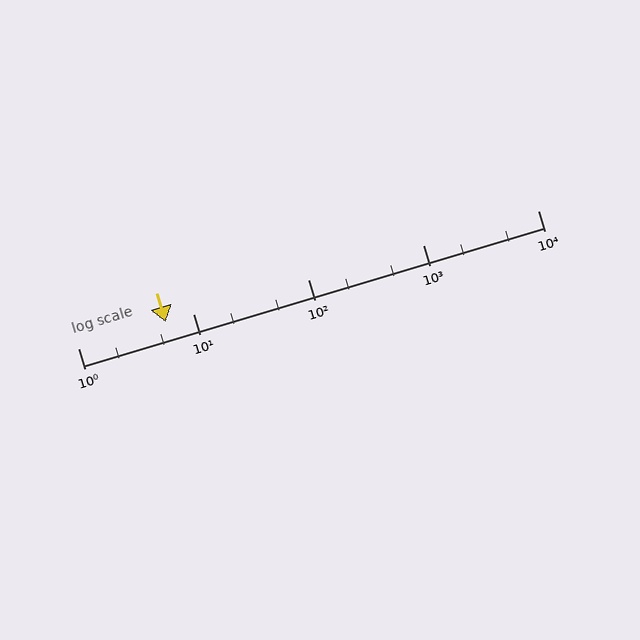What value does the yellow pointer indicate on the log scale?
The pointer indicates approximately 5.8.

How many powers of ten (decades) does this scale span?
The scale spans 4 decades, from 1 to 10000.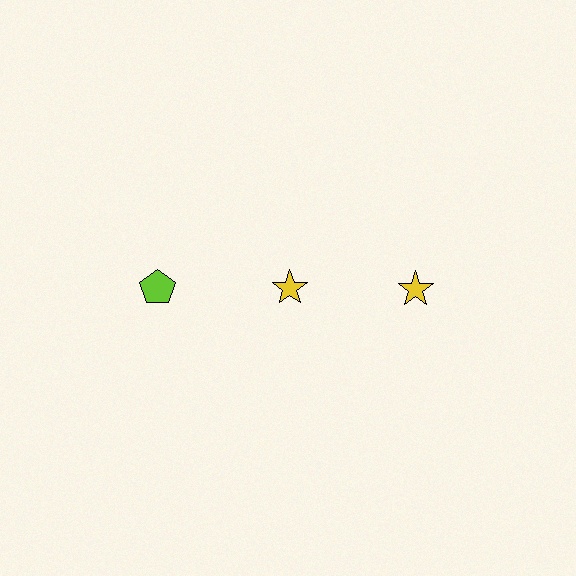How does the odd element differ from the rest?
It differs in both color (lime instead of yellow) and shape (pentagon instead of star).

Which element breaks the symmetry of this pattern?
The lime pentagon in the top row, leftmost column breaks the symmetry. All other shapes are yellow stars.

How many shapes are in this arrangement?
There are 3 shapes arranged in a grid pattern.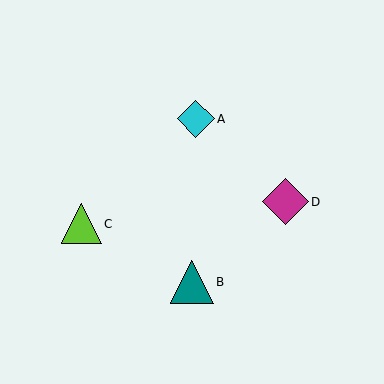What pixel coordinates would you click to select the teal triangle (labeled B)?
Click at (192, 282) to select the teal triangle B.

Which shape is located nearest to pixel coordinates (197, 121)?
The cyan diamond (labeled A) at (196, 119) is nearest to that location.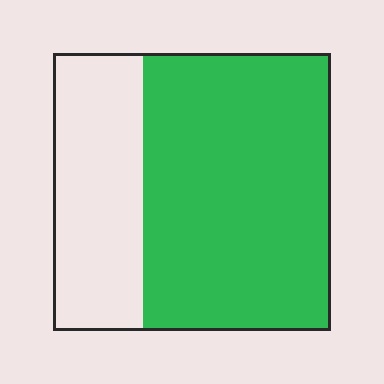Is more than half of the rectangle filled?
Yes.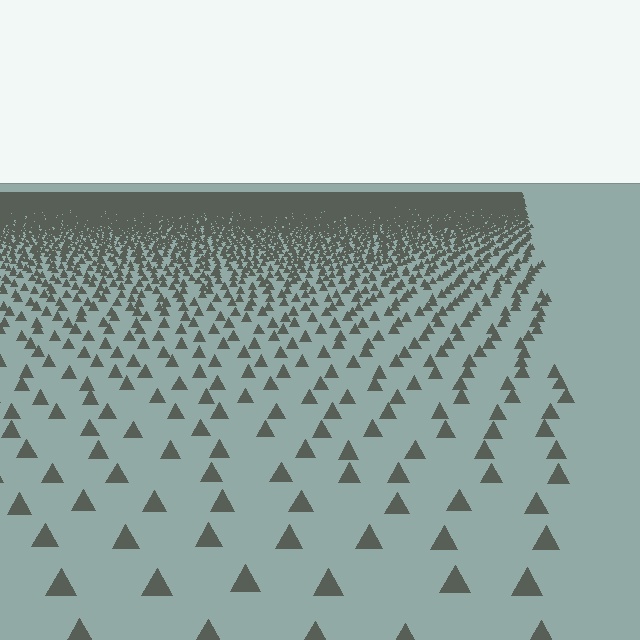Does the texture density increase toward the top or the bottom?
Density increases toward the top.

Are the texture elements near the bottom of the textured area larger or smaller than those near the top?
Larger. Near the bottom, elements are closer to the viewer and appear at a bigger on-screen size.